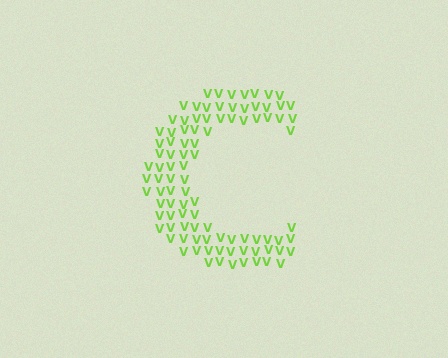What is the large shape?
The large shape is the letter C.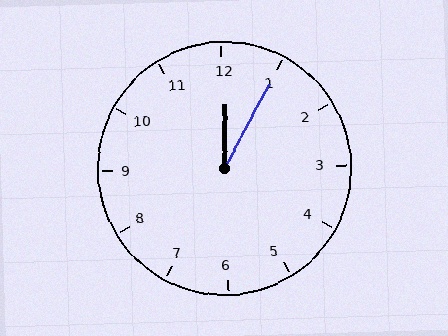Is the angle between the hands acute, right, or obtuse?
It is acute.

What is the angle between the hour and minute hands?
Approximately 28 degrees.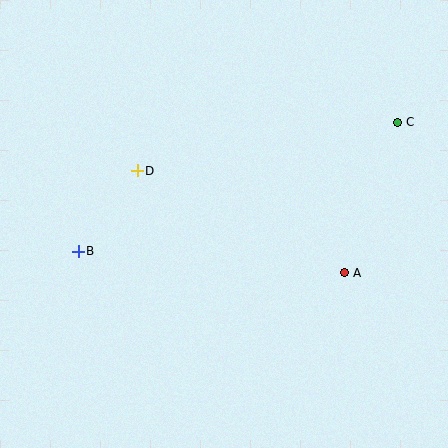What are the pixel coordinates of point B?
Point B is at (78, 251).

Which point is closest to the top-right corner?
Point C is closest to the top-right corner.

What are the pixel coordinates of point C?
Point C is at (398, 122).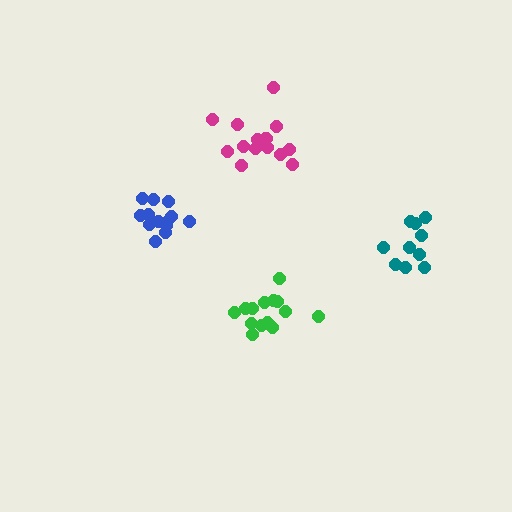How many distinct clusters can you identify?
There are 4 distinct clusters.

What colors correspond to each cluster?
The clusters are colored: magenta, green, teal, blue.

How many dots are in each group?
Group 1: 16 dots, Group 2: 14 dots, Group 3: 10 dots, Group 4: 13 dots (53 total).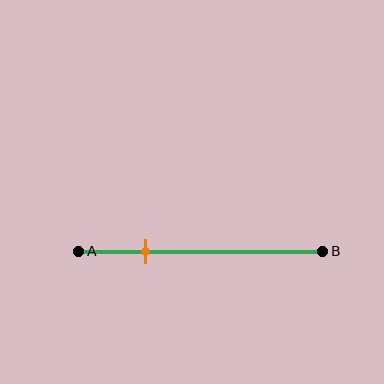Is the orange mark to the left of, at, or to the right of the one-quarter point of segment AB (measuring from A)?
The orange mark is approximately at the one-quarter point of segment AB.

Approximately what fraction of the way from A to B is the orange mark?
The orange mark is approximately 25% of the way from A to B.